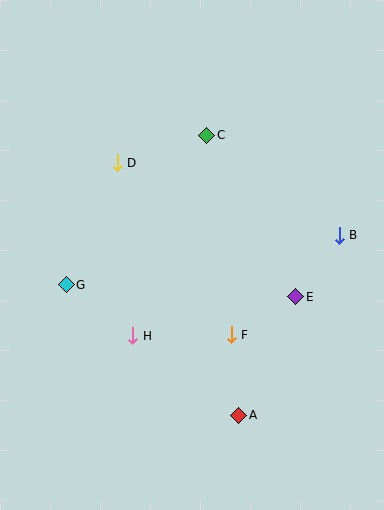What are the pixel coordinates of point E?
Point E is at (296, 297).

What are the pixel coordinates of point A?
Point A is at (239, 415).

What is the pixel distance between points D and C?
The distance between D and C is 93 pixels.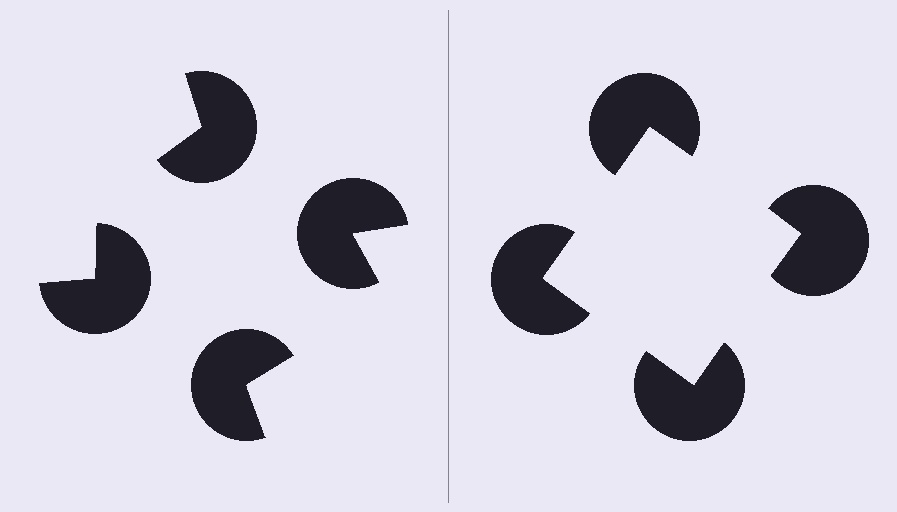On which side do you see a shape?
An illusory square appears on the right side. On the left side the wedge cuts are rotated, so no coherent shape forms.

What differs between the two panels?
The pac-man discs are positioned identically on both sides; only the wedge orientations differ. On the right they align to a square; on the left they are misaligned.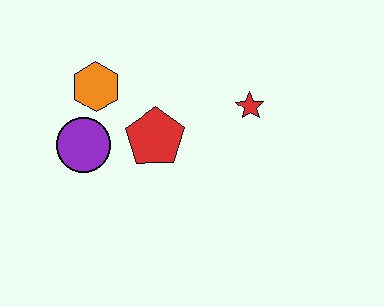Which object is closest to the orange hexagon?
The purple circle is closest to the orange hexagon.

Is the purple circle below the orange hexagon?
Yes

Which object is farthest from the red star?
The purple circle is farthest from the red star.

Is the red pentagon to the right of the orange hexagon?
Yes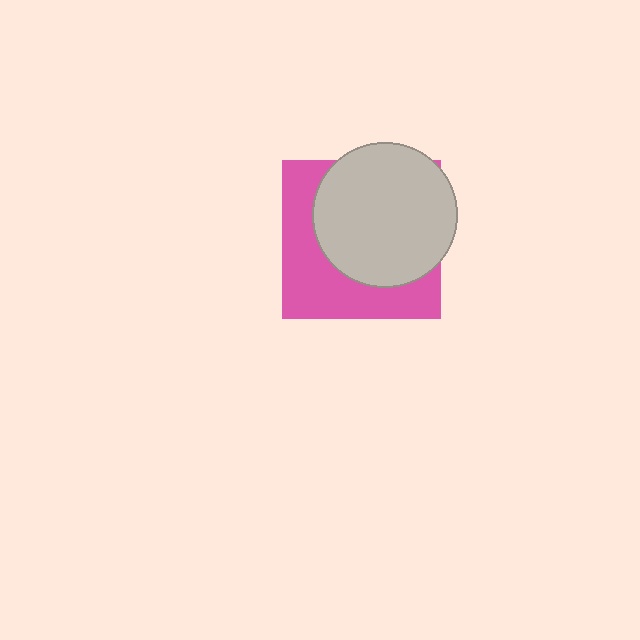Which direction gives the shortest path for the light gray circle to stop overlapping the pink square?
Moving toward the upper-right gives the shortest separation.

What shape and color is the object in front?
The object in front is a light gray circle.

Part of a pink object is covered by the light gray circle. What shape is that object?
It is a square.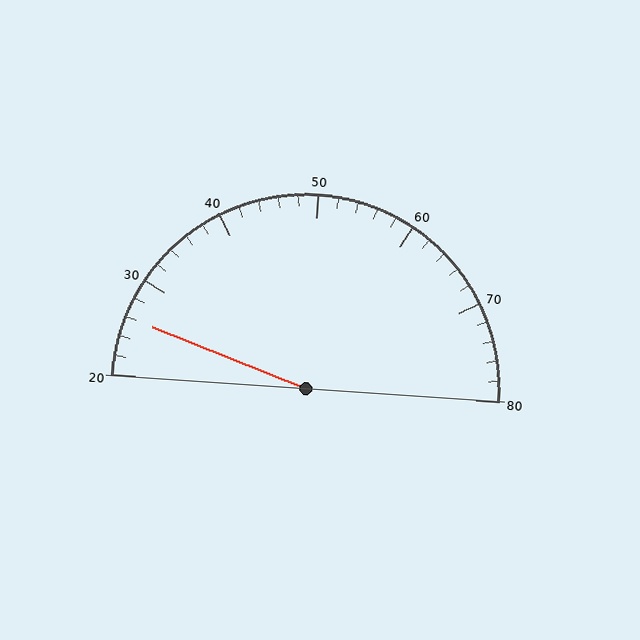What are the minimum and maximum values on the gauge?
The gauge ranges from 20 to 80.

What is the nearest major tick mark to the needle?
The nearest major tick mark is 30.